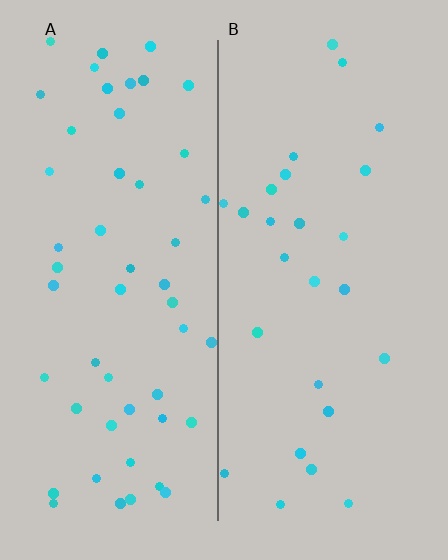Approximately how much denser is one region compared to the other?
Approximately 2.0× — region A over region B.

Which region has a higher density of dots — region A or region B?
A (the left).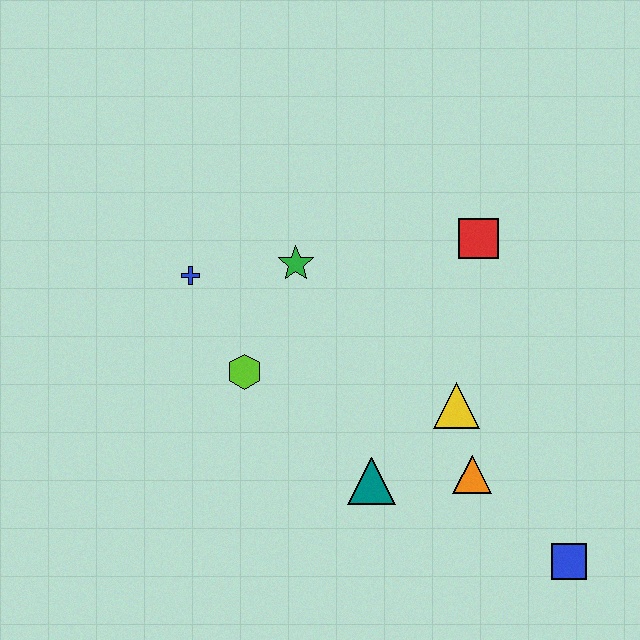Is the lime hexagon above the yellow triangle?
Yes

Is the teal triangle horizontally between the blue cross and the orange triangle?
Yes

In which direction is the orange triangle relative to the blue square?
The orange triangle is to the left of the blue square.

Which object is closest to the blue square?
The orange triangle is closest to the blue square.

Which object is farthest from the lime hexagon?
The blue square is farthest from the lime hexagon.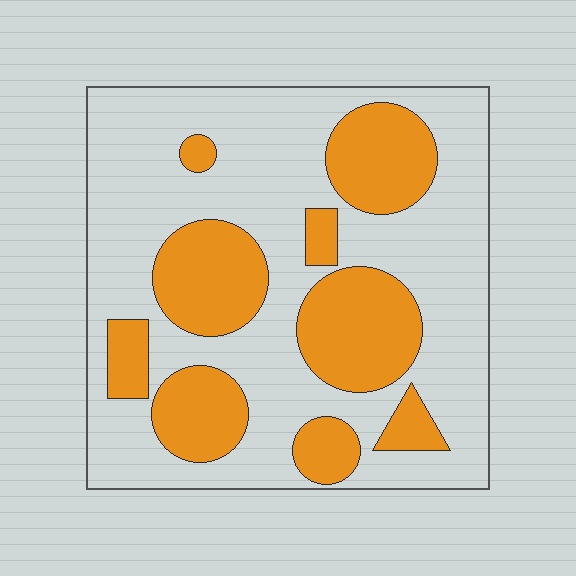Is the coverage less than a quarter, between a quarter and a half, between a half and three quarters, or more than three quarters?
Between a quarter and a half.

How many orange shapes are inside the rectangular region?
9.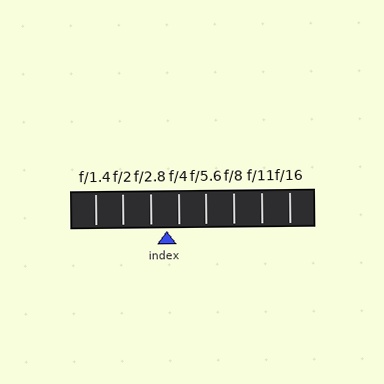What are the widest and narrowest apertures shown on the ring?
The widest aperture shown is f/1.4 and the narrowest is f/16.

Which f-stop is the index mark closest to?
The index mark is closest to f/4.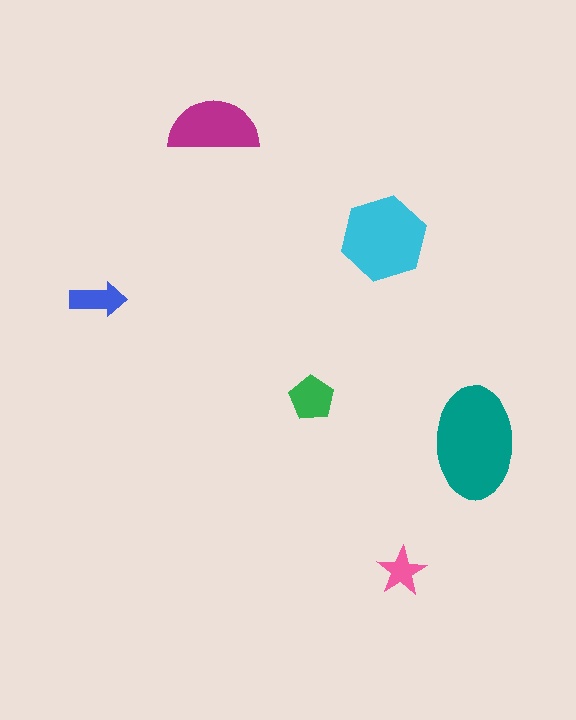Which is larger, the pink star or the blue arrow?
The blue arrow.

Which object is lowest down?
The pink star is bottommost.